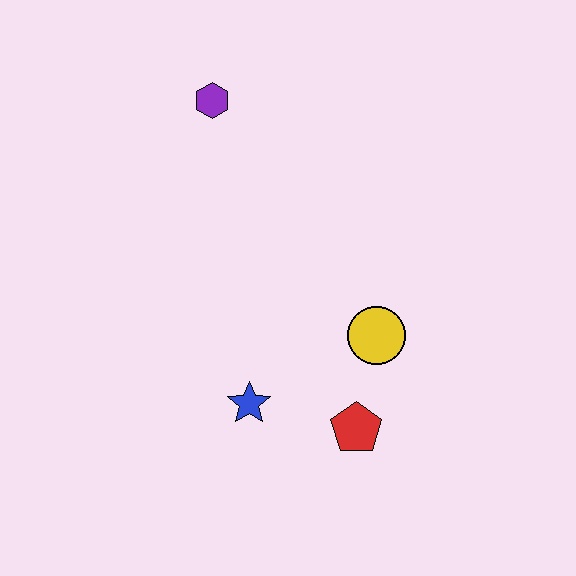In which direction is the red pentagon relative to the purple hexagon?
The red pentagon is below the purple hexagon.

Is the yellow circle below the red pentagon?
No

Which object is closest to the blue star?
The red pentagon is closest to the blue star.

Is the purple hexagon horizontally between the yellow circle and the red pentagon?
No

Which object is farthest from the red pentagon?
The purple hexagon is farthest from the red pentagon.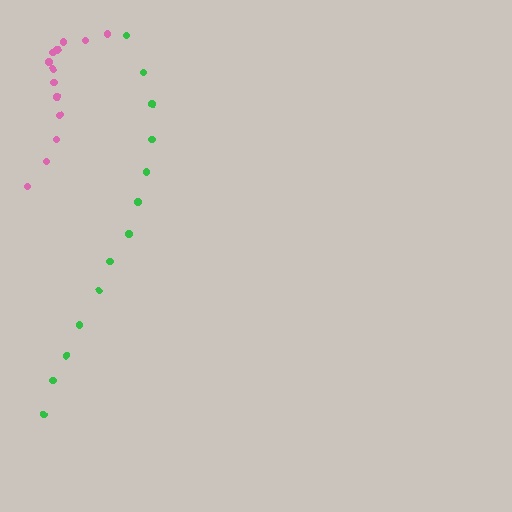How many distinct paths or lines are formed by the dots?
There are 2 distinct paths.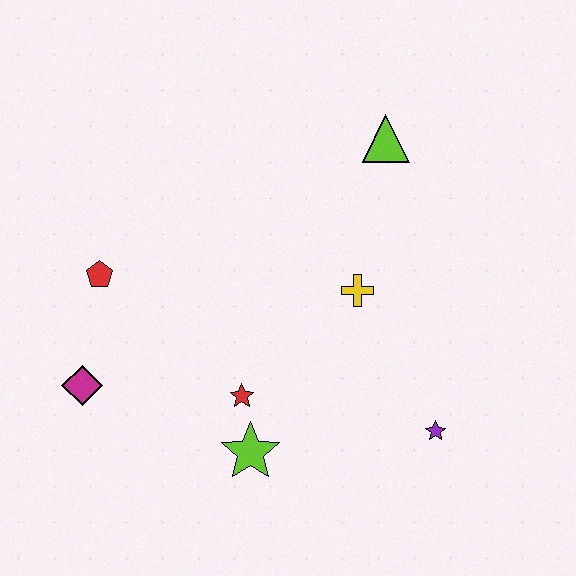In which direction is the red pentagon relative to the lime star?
The red pentagon is above the lime star.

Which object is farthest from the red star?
The lime triangle is farthest from the red star.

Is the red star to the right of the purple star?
No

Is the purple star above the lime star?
Yes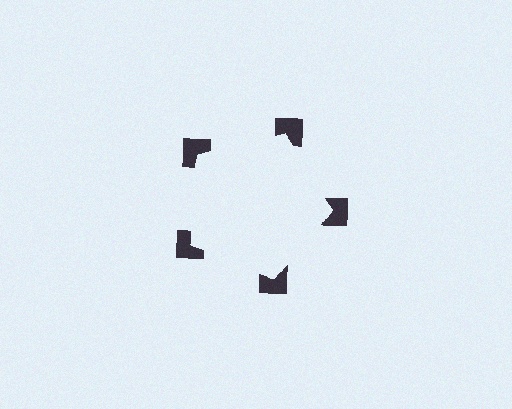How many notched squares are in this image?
There are 5 — one at each vertex of the illusory pentagon.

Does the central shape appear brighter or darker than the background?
It typically appears slightly brighter than the background, even though no actual brightness change is drawn.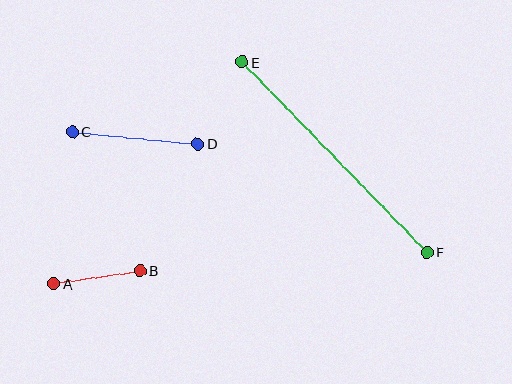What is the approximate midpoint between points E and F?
The midpoint is at approximately (334, 157) pixels.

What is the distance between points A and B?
The distance is approximately 87 pixels.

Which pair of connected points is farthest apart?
Points E and F are farthest apart.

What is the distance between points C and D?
The distance is approximately 126 pixels.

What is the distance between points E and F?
The distance is approximately 265 pixels.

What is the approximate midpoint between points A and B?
The midpoint is at approximately (97, 277) pixels.